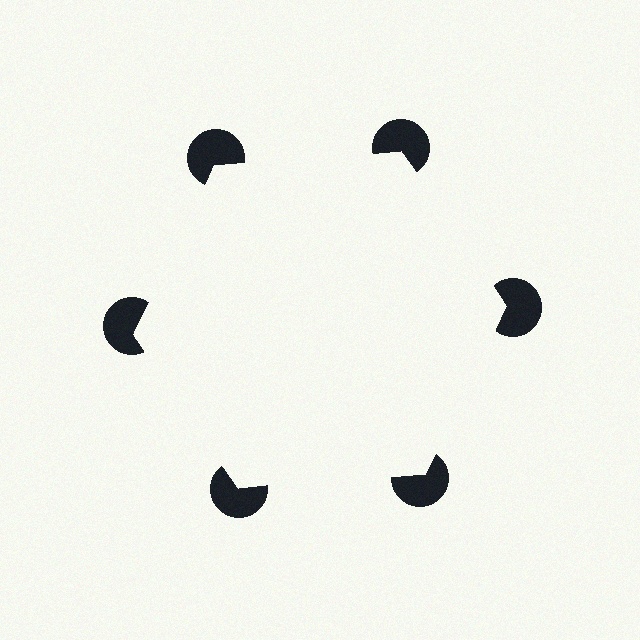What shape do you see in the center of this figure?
An illusory hexagon — its edges are inferred from the aligned wedge cuts in the pac-man discs, not physically drawn.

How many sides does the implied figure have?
6 sides.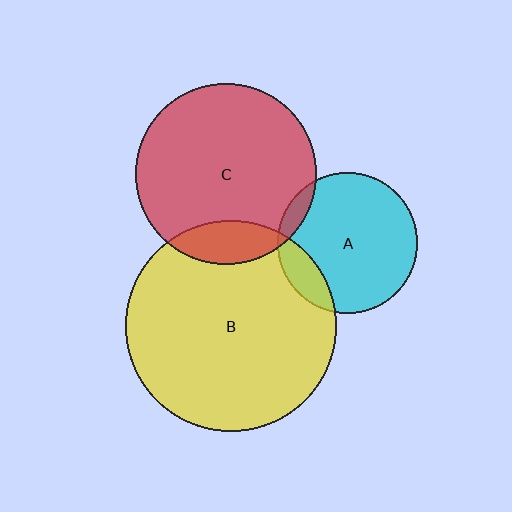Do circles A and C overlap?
Yes.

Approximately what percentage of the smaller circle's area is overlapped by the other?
Approximately 5%.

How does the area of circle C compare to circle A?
Approximately 1.7 times.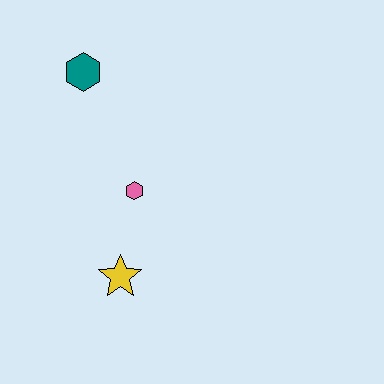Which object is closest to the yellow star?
The pink hexagon is closest to the yellow star.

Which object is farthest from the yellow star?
The teal hexagon is farthest from the yellow star.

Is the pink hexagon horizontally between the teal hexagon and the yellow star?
No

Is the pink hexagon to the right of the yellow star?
Yes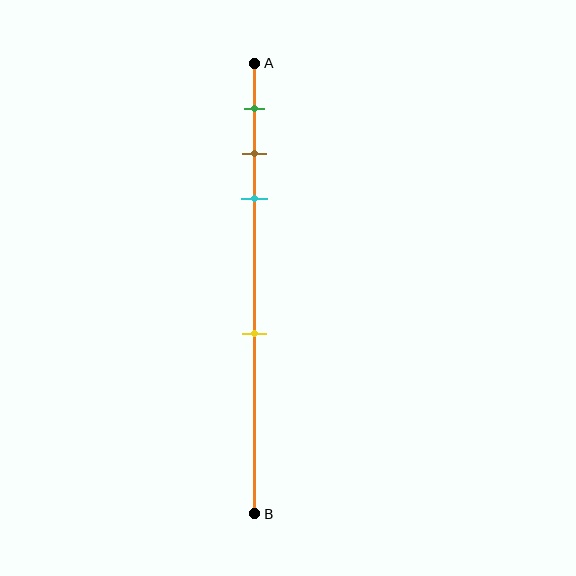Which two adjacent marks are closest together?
The brown and cyan marks are the closest adjacent pair.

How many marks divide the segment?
There are 4 marks dividing the segment.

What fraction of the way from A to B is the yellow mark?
The yellow mark is approximately 60% (0.6) of the way from A to B.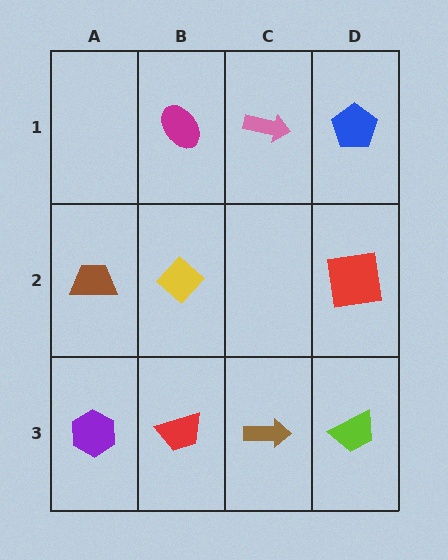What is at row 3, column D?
A lime trapezoid.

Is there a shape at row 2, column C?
No, that cell is empty.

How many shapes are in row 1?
3 shapes.